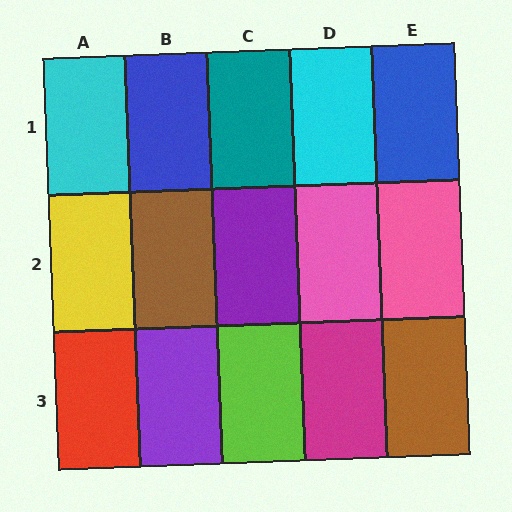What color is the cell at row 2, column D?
Pink.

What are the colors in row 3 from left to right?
Red, purple, lime, magenta, brown.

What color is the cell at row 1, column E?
Blue.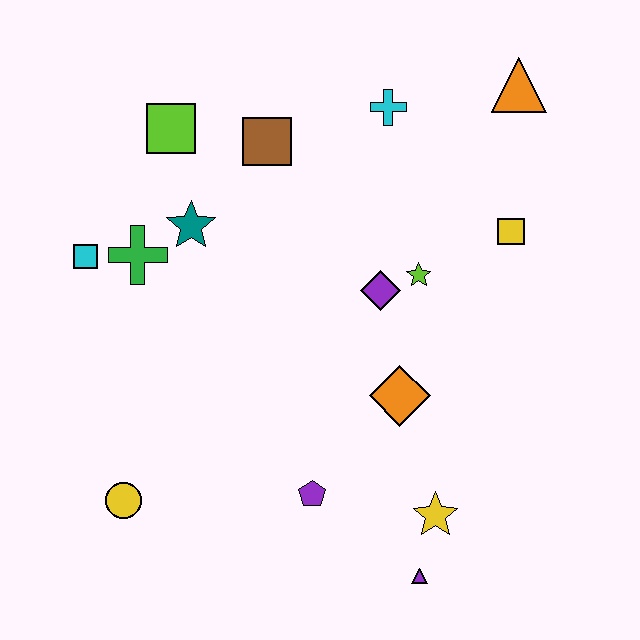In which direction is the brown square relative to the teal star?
The brown square is above the teal star.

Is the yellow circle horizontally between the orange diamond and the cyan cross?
No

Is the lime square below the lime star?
No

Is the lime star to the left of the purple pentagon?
No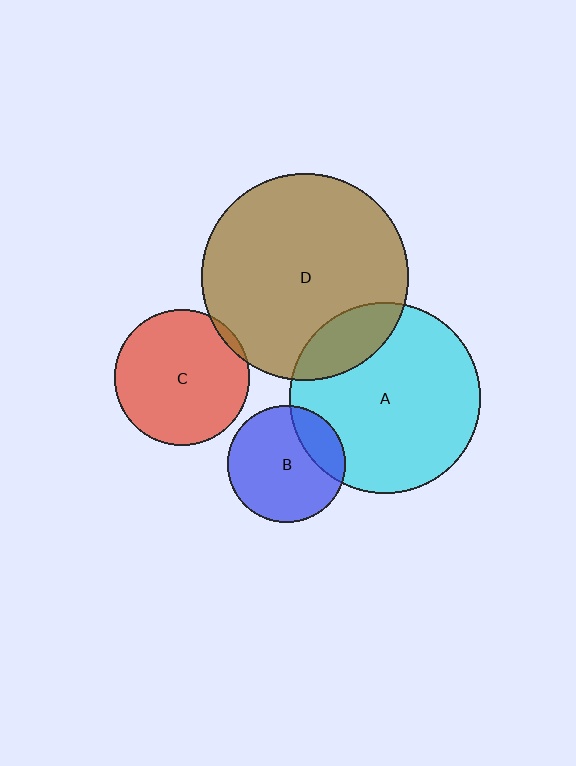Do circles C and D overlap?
Yes.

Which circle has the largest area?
Circle D (brown).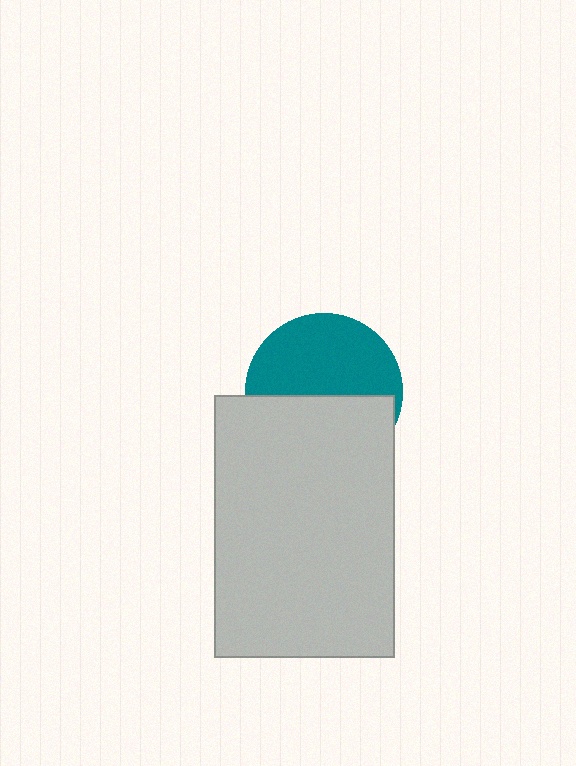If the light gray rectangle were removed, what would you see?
You would see the complete teal circle.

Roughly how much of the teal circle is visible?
About half of it is visible (roughly 53%).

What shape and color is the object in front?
The object in front is a light gray rectangle.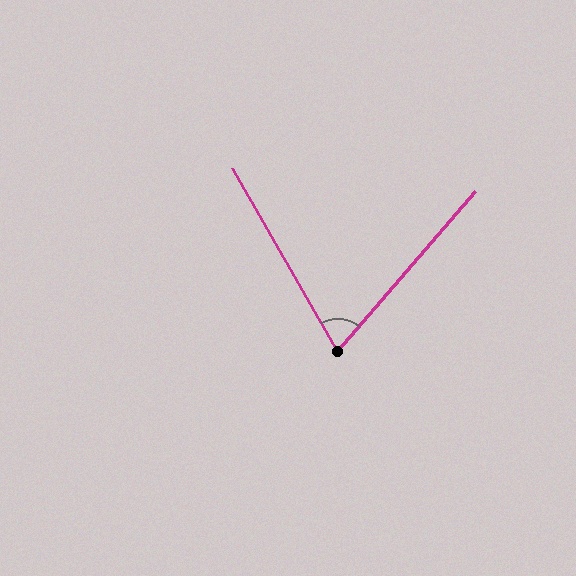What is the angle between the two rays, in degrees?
Approximately 71 degrees.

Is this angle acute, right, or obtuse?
It is acute.